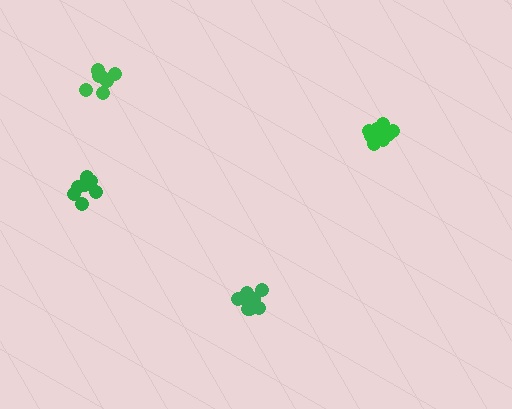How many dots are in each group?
Group 1: 11 dots, Group 2: 10 dots, Group 3: 7 dots, Group 4: 8 dots (36 total).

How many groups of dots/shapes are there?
There are 4 groups.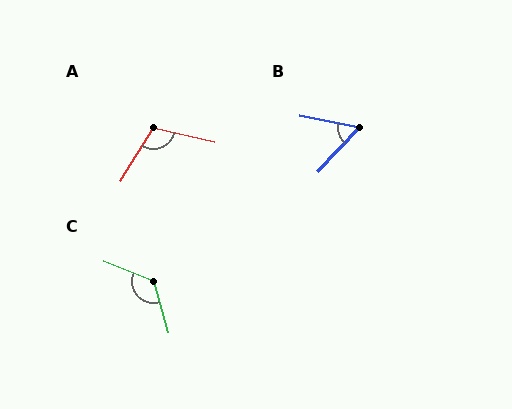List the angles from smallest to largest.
B (59°), A (108°), C (128°).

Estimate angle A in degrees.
Approximately 108 degrees.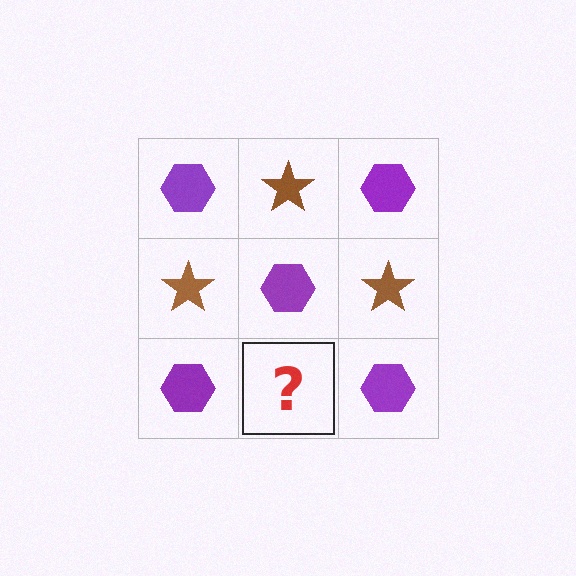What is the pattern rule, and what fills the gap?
The rule is that it alternates purple hexagon and brown star in a checkerboard pattern. The gap should be filled with a brown star.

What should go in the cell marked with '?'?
The missing cell should contain a brown star.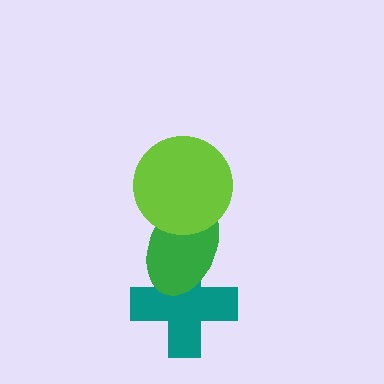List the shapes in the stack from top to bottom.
From top to bottom: the lime circle, the green ellipse, the teal cross.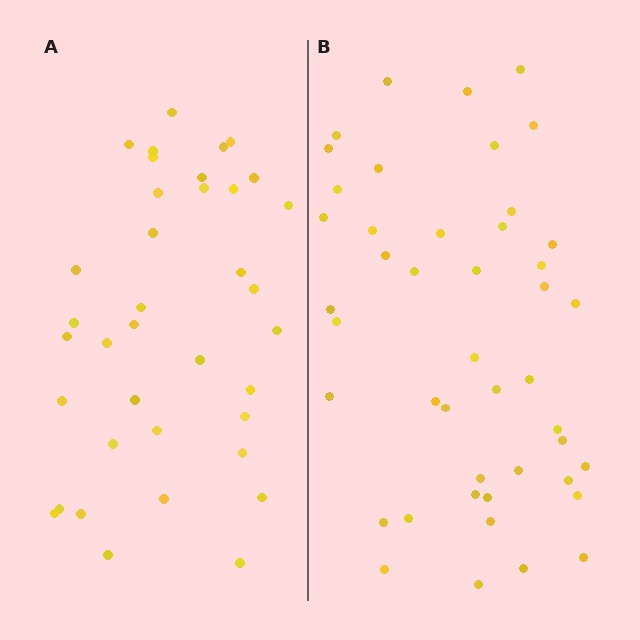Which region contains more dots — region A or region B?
Region B (the right region) has more dots.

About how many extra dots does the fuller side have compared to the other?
Region B has roughly 8 or so more dots than region A.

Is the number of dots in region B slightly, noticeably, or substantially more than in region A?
Region B has only slightly more — the two regions are fairly close. The ratio is roughly 1.2 to 1.